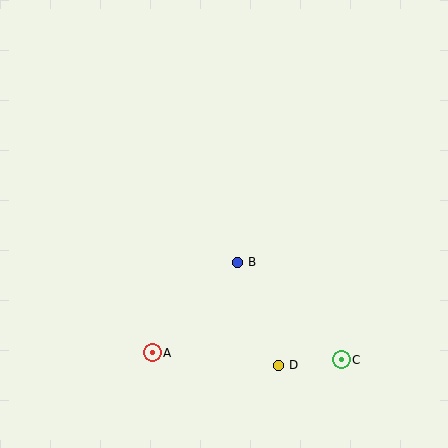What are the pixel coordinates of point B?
Point B is at (237, 262).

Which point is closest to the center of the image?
Point B at (237, 262) is closest to the center.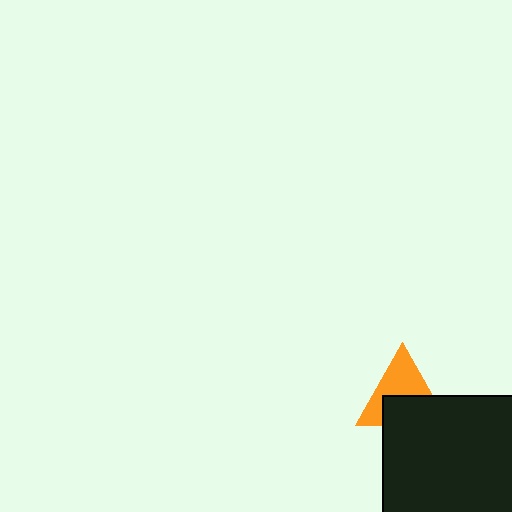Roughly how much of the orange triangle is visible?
About half of it is visible (roughly 55%).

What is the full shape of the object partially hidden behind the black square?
The partially hidden object is an orange triangle.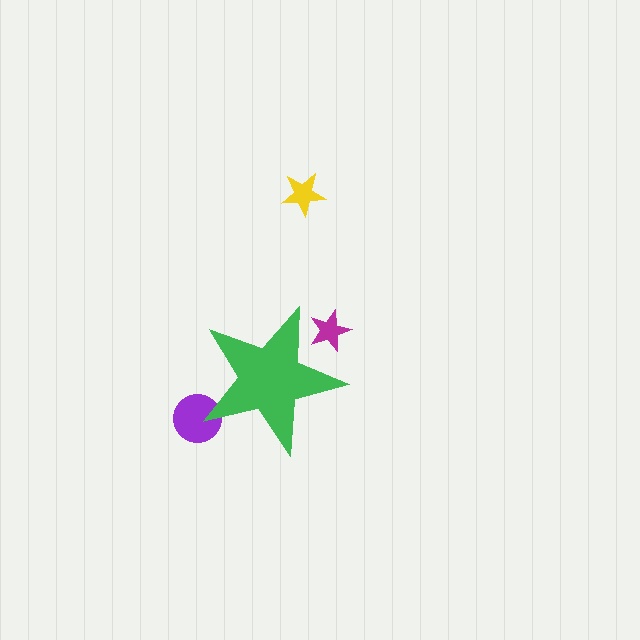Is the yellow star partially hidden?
No, the yellow star is fully visible.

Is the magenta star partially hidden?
Yes, the magenta star is partially hidden behind the green star.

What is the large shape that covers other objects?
A green star.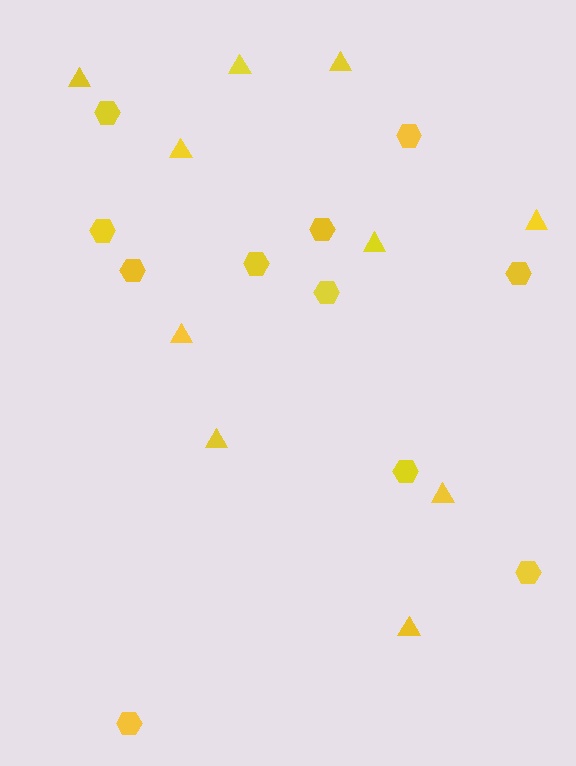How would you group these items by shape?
There are 2 groups: one group of hexagons (11) and one group of triangles (10).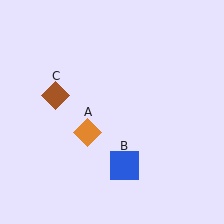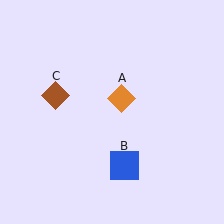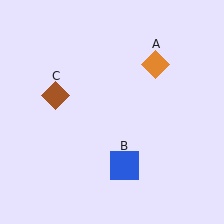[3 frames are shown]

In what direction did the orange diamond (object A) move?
The orange diamond (object A) moved up and to the right.